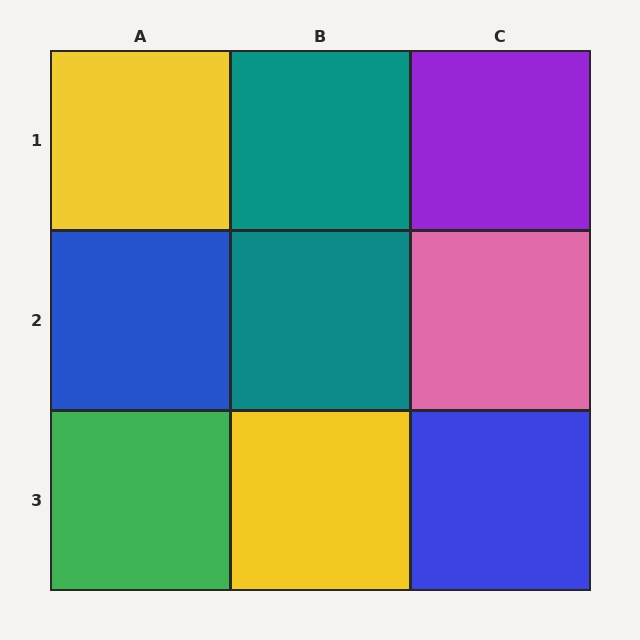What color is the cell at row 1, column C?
Purple.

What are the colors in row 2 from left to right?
Blue, teal, pink.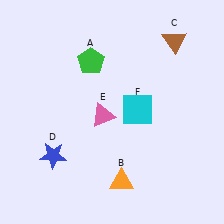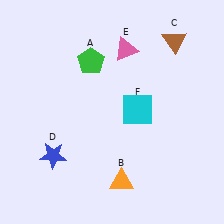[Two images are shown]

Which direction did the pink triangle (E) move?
The pink triangle (E) moved up.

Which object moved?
The pink triangle (E) moved up.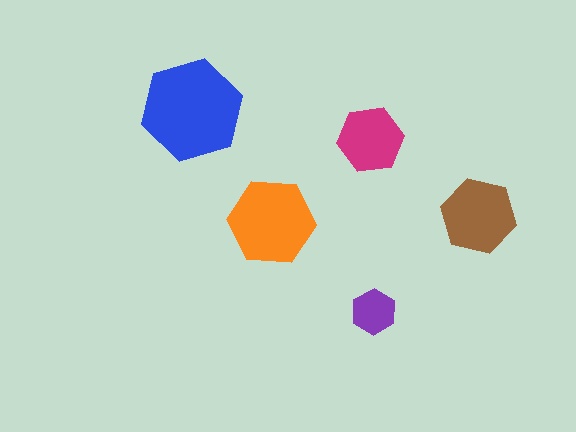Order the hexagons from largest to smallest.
the blue one, the orange one, the brown one, the magenta one, the purple one.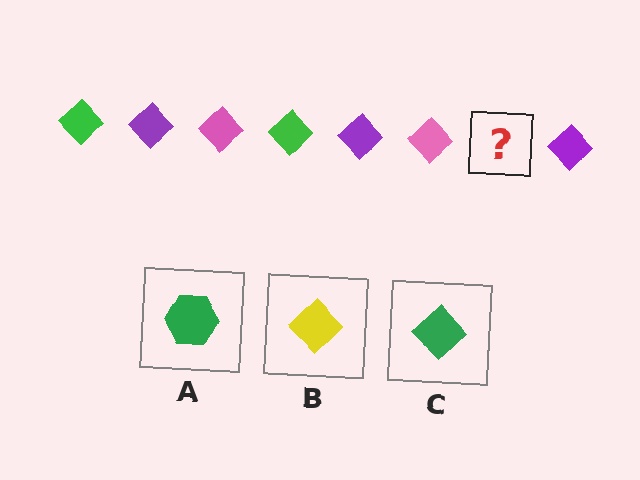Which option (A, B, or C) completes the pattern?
C.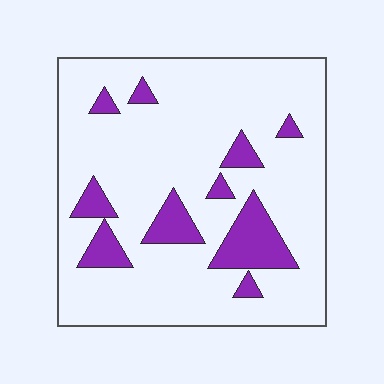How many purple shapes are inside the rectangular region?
10.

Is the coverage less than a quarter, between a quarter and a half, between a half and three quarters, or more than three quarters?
Less than a quarter.